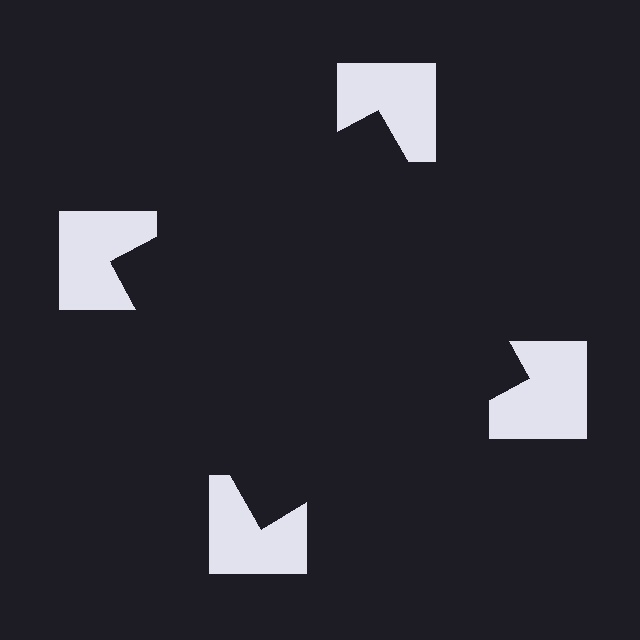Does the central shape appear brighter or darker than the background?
It typically appears slightly darker than the background, even though no actual brightness change is drawn.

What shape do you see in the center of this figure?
An illusory square — its edges are inferred from the aligned wedge cuts in the notched squares, not physically drawn.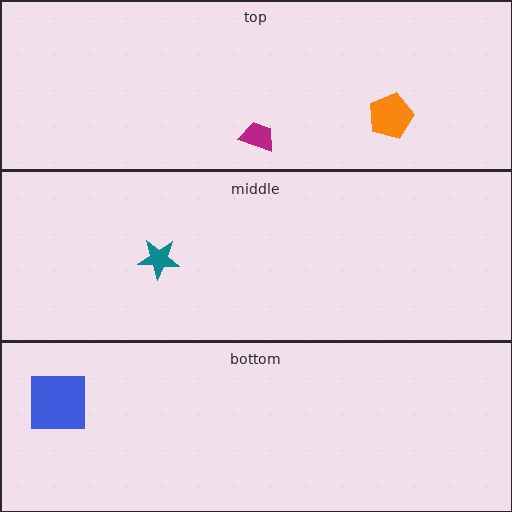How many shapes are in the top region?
2.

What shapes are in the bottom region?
The blue square.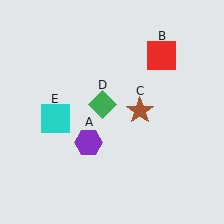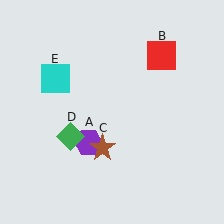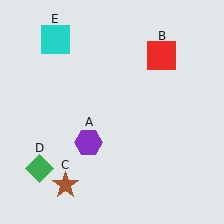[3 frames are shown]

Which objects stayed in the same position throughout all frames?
Purple hexagon (object A) and red square (object B) remained stationary.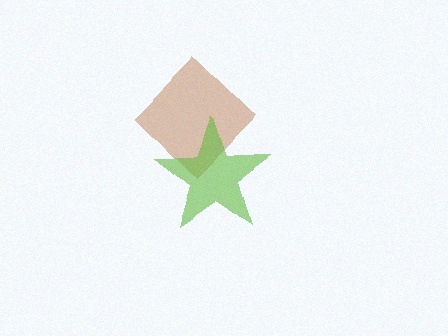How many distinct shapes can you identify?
There are 2 distinct shapes: a brown diamond, a lime star.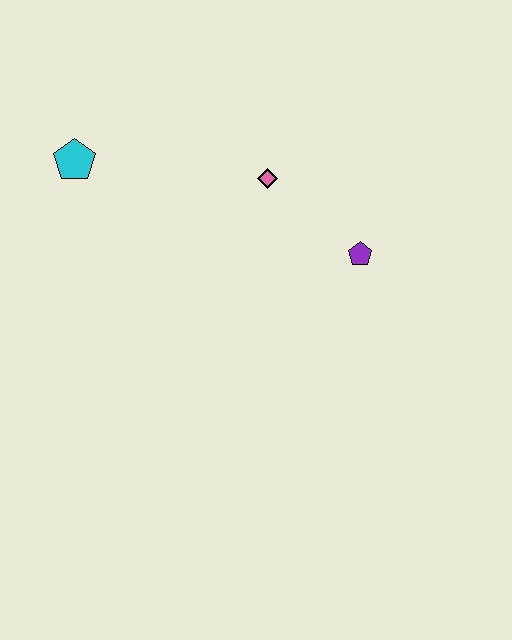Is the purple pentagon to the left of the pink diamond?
No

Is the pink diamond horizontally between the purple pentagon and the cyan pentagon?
Yes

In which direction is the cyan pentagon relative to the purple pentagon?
The cyan pentagon is to the left of the purple pentagon.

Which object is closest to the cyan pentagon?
The pink diamond is closest to the cyan pentagon.